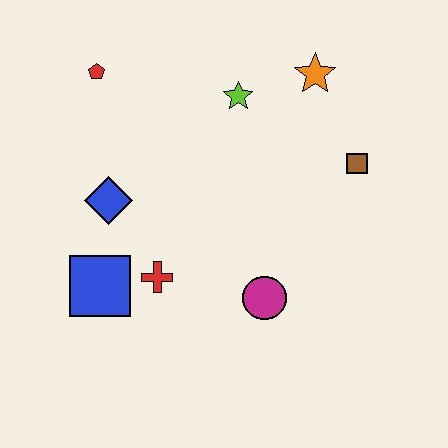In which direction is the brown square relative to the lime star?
The brown square is to the right of the lime star.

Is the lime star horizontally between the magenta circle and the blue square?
Yes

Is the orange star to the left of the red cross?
No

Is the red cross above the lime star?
No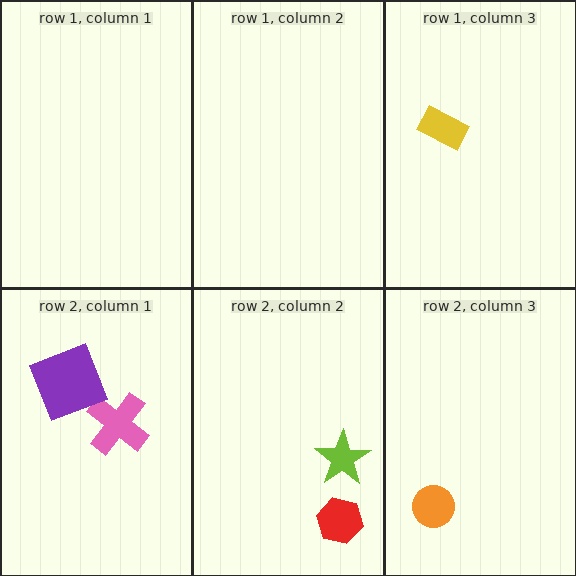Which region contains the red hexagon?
The row 2, column 2 region.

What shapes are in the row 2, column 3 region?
The orange circle.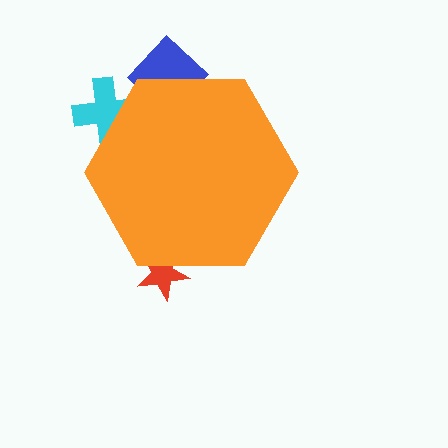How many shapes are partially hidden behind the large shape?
3 shapes are partially hidden.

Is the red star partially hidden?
Yes, the red star is partially hidden behind the orange hexagon.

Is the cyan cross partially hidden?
Yes, the cyan cross is partially hidden behind the orange hexagon.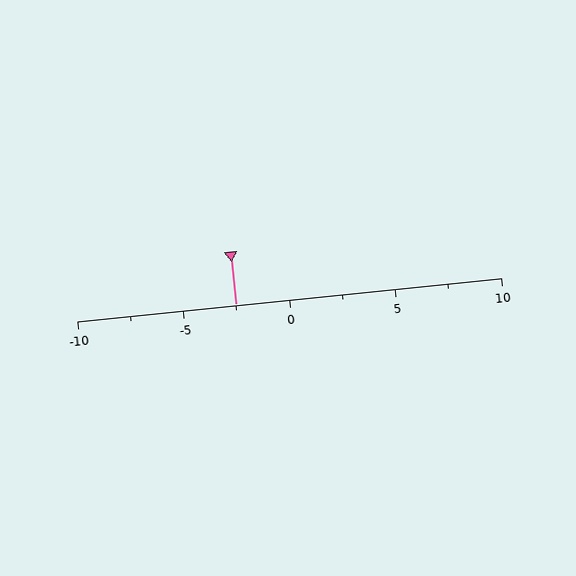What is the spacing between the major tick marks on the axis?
The major ticks are spaced 5 apart.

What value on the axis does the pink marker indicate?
The marker indicates approximately -2.5.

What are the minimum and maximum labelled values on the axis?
The axis runs from -10 to 10.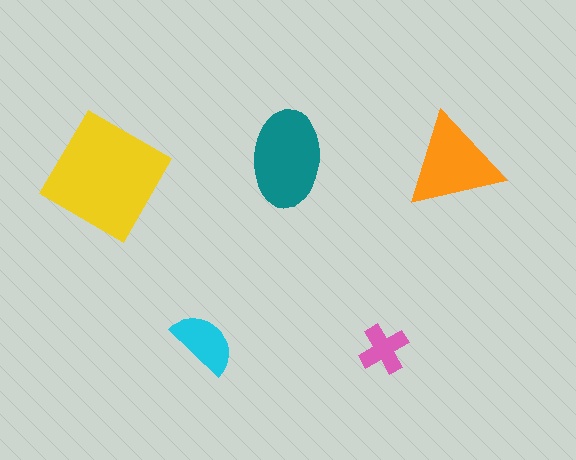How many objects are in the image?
There are 5 objects in the image.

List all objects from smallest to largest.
The pink cross, the cyan semicircle, the orange triangle, the teal ellipse, the yellow diamond.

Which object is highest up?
The teal ellipse is topmost.